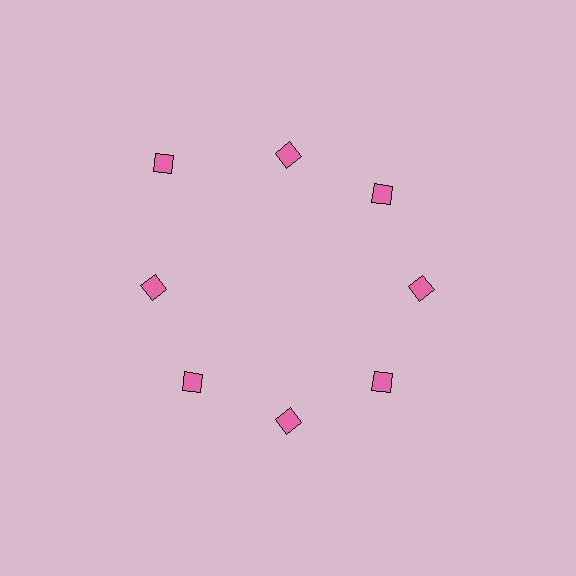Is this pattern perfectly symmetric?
No. The 8 pink diamonds are arranged in a ring, but one element near the 10 o'clock position is pushed outward from the center, breaking the 8-fold rotational symmetry.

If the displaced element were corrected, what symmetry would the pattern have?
It would have 8-fold rotational symmetry — the pattern would map onto itself every 45 degrees.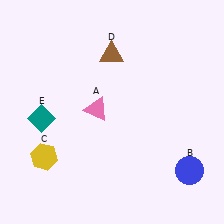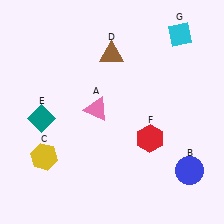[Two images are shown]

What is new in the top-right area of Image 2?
A cyan diamond (G) was added in the top-right area of Image 2.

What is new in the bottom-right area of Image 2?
A red hexagon (F) was added in the bottom-right area of Image 2.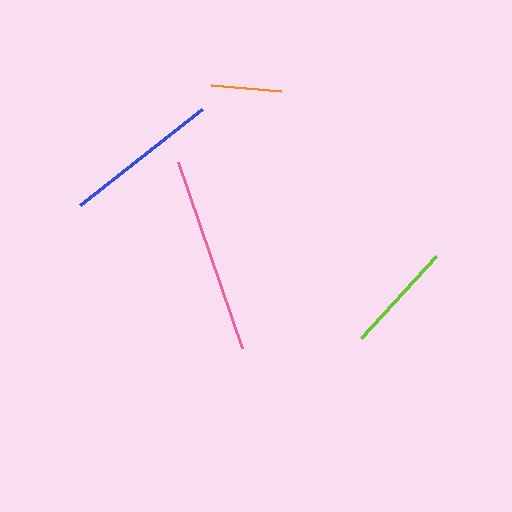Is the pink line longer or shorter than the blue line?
The pink line is longer than the blue line.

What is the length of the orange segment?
The orange segment is approximately 70 pixels long.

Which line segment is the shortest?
The orange line is the shortest at approximately 70 pixels.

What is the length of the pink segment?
The pink segment is approximately 196 pixels long.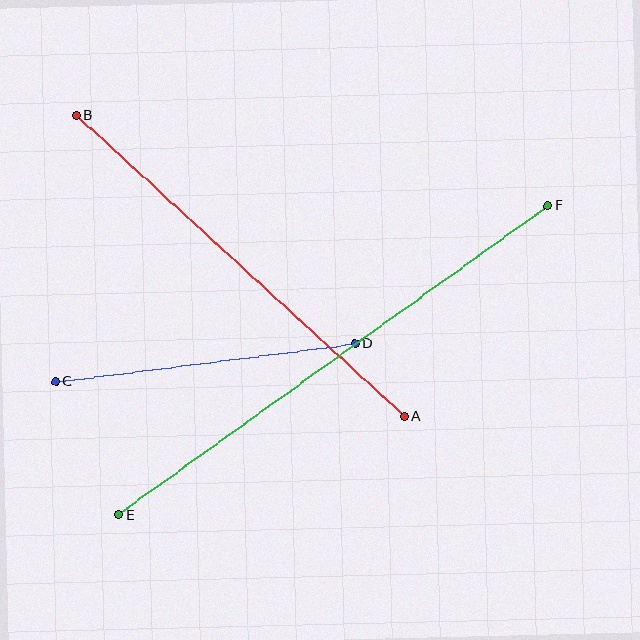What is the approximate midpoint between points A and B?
The midpoint is at approximately (240, 266) pixels.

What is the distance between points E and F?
The distance is approximately 529 pixels.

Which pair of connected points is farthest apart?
Points E and F are farthest apart.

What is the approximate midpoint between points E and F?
The midpoint is at approximately (333, 360) pixels.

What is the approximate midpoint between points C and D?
The midpoint is at approximately (205, 362) pixels.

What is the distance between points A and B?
The distance is approximately 446 pixels.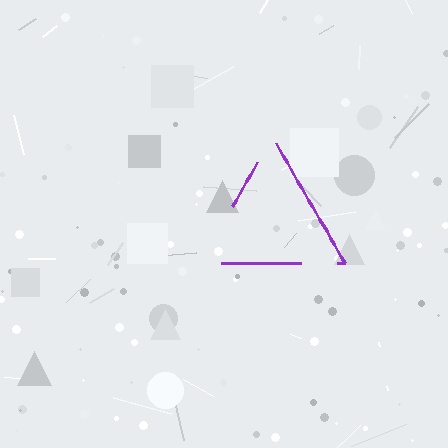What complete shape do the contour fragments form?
The contour fragments form a triangle.